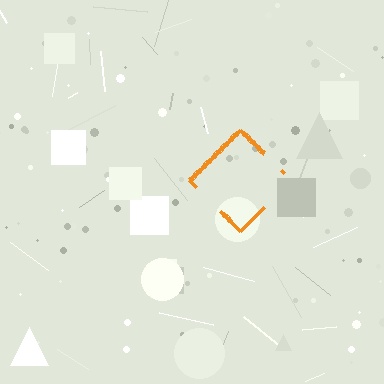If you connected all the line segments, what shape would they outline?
They would outline a diamond.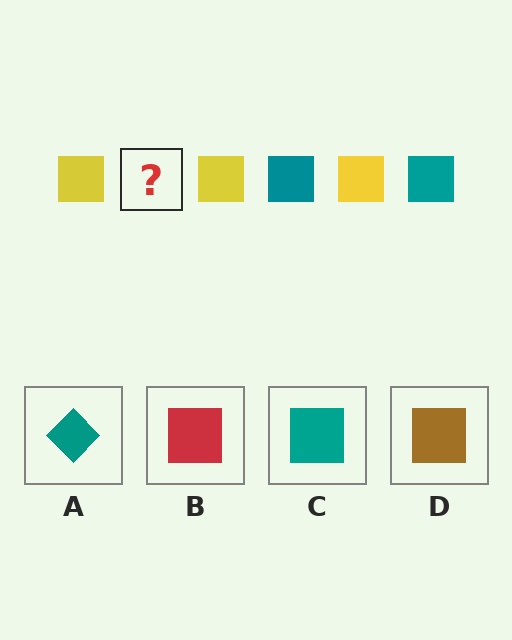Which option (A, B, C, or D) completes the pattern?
C.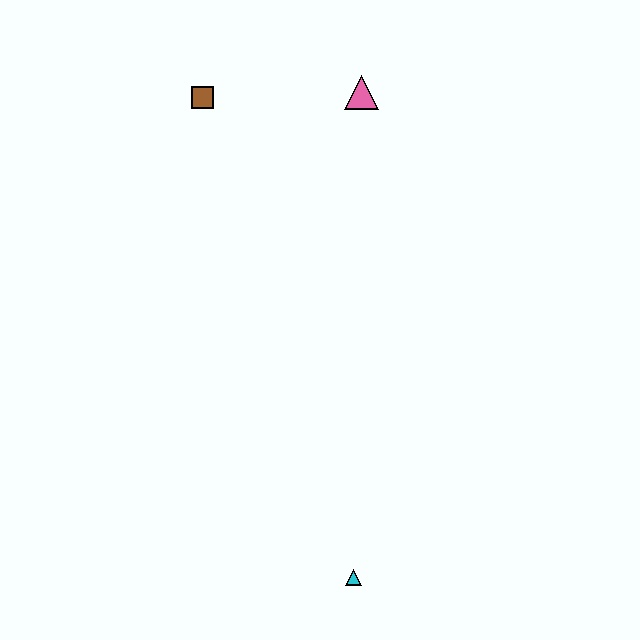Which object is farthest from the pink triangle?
The cyan triangle is farthest from the pink triangle.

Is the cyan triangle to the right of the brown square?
Yes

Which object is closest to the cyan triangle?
The pink triangle is closest to the cyan triangle.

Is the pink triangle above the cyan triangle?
Yes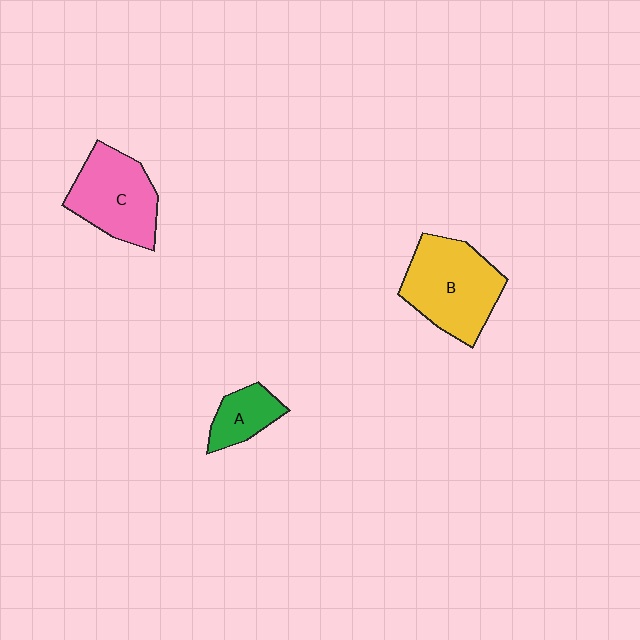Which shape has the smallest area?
Shape A (green).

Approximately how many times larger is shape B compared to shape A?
Approximately 2.3 times.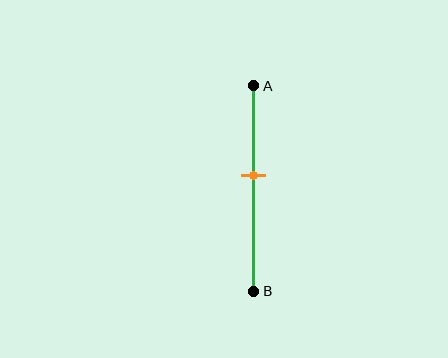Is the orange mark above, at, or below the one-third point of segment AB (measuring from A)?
The orange mark is below the one-third point of segment AB.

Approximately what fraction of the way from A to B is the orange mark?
The orange mark is approximately 45% of the way from A to B.